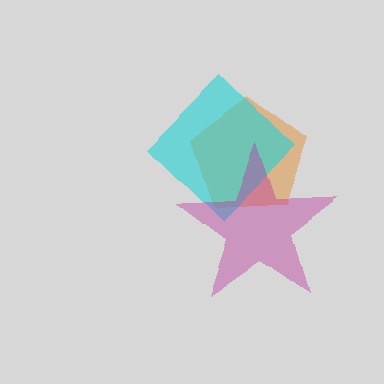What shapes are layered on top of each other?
The layered shapes are: an orange pentagon, a cyan diamond, a magenta star.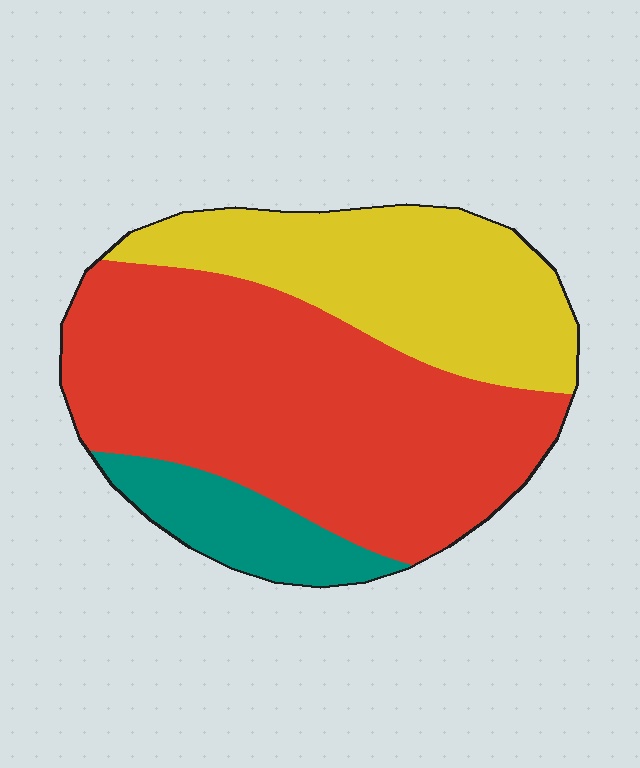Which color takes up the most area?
Red, at roughly 55%.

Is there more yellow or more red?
Red.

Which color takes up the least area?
Teal, at roughly 10%.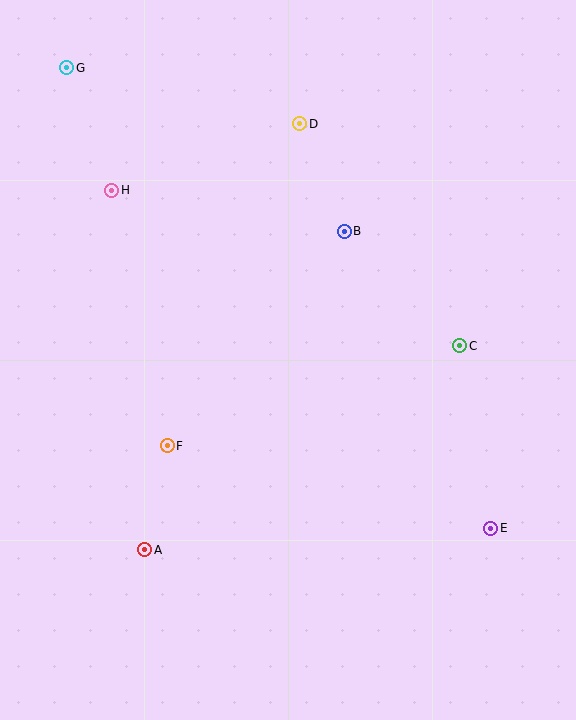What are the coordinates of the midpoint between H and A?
The midpoint between H and A is at (128, 370).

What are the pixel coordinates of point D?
Point D is at (300, 124).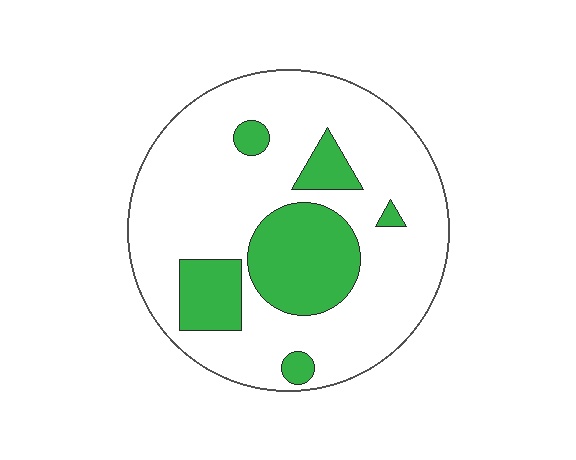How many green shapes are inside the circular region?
6.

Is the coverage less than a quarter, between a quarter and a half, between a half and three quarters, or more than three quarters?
Less than a quarter.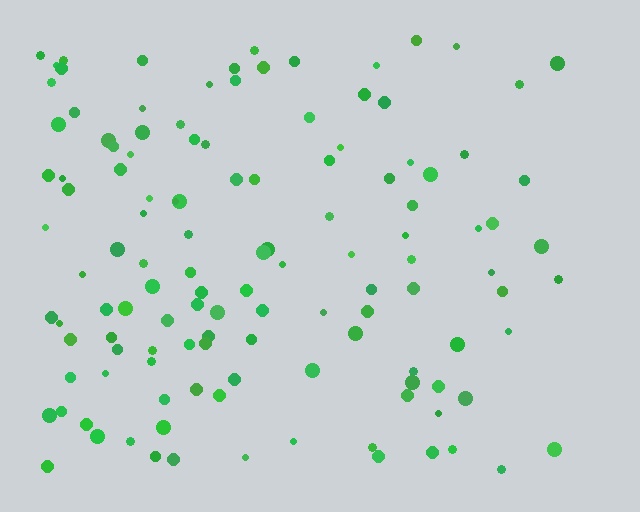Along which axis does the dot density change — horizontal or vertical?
Horizontal.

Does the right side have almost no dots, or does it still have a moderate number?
Still a moderate number, just noticeably fewer than the left.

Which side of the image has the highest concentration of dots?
The left.